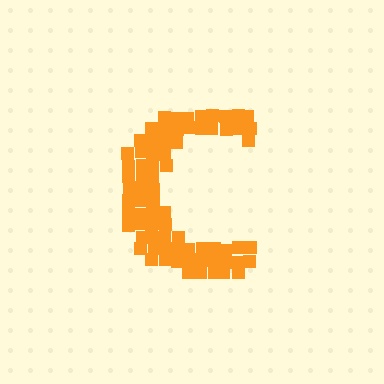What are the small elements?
The small elements are squares.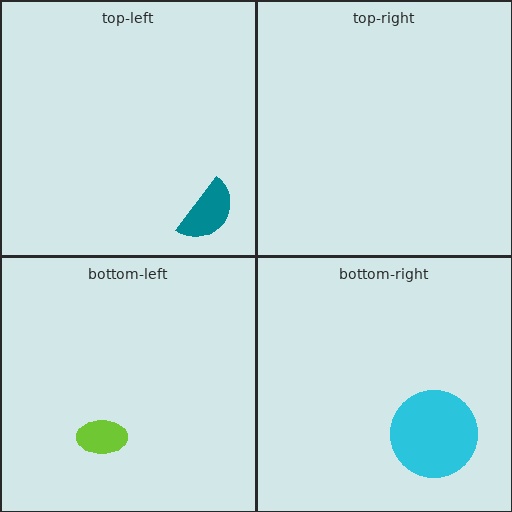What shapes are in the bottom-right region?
The cyan circle.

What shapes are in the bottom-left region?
The lime ellipse.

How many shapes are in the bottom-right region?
1.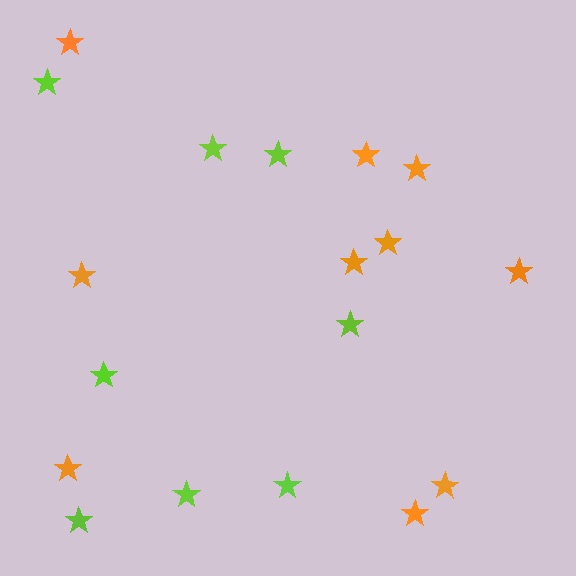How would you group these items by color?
There are 2 groups: one group of lime stars (8) and one group of orange stars (10).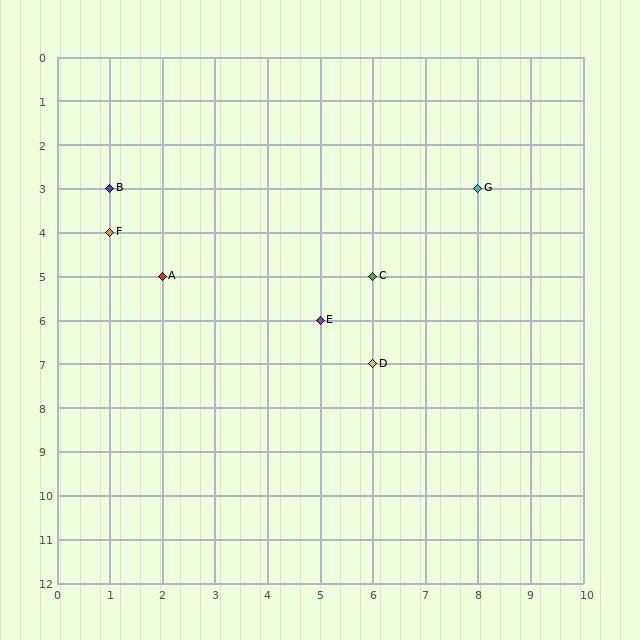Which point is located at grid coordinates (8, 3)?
Point G is at (8, 3).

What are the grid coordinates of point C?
Point C is at grid coordinates (6, 5).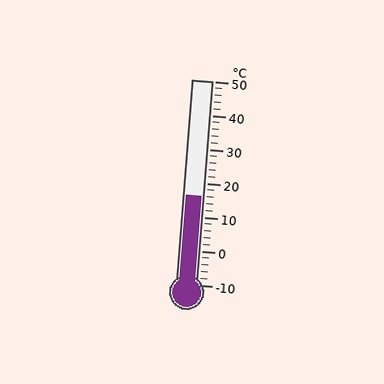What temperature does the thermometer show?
The thermometer shows approximately 16°C.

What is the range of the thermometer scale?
The thermometer scale ranges from -10°C to 50°C.